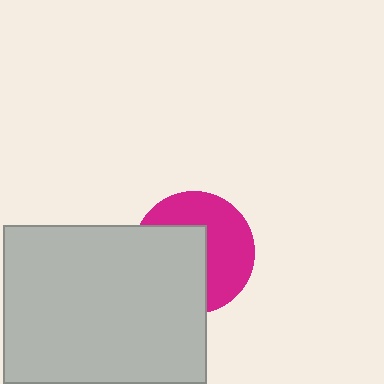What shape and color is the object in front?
The object in front is a light gray rectangle.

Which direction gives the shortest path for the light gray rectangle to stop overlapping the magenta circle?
Moving toward the lower-left gives the shortest separation.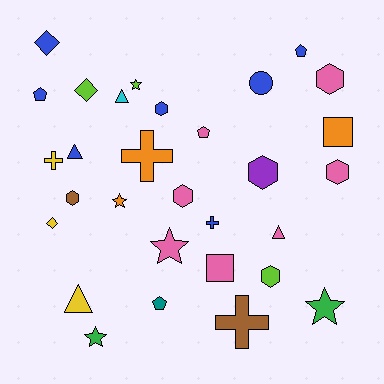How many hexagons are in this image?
There are 7 hexagons.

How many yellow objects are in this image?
There are 3 yellow objects.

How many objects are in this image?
There are 30 objects.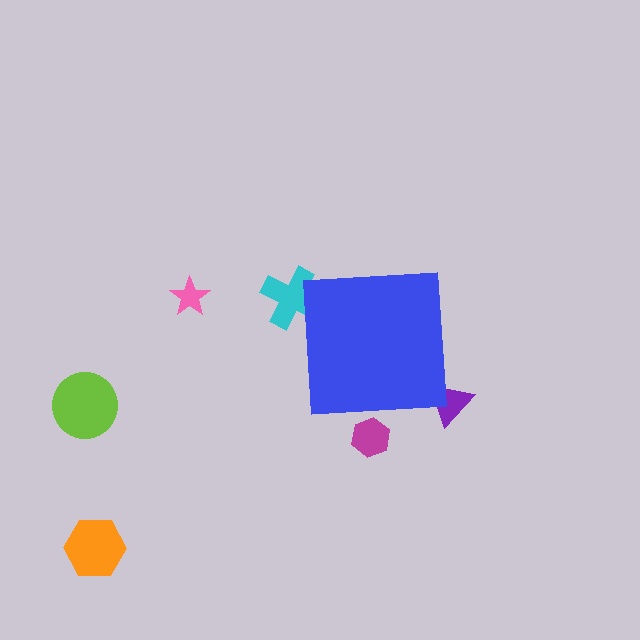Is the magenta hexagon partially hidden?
Yes, the magenta hexagon is partially hidden behind the blue square.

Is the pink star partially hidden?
No, the pink star is fully visible.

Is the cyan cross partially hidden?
Yes, the cyan cross is partially hidden behind the blue square.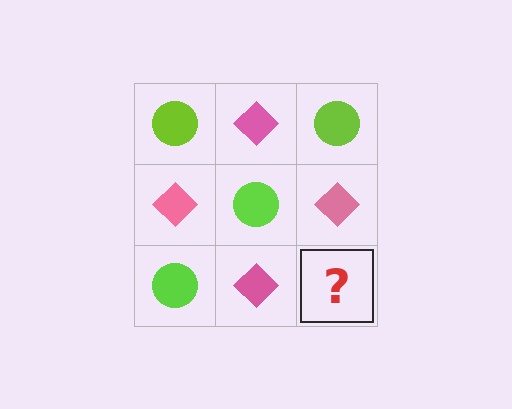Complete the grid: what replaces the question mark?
The question mark should be replaced with a lime circle.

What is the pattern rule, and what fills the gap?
The rule is that it alternates lime circle and pink diamond in a checkerboard pattern. The gap should be filled with a lime circle.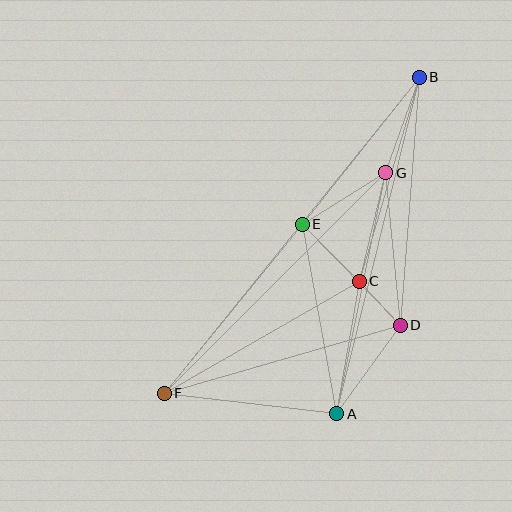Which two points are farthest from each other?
Points B and F are farthest from each other.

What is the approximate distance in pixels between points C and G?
The distance between C and G is approximately 112 pixels.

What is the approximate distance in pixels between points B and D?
The distance between B and D is approximately 249 pixels.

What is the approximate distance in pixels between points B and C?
The distance between B and C is approximately 213 pixels.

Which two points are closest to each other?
Points C and D are closest to each other.